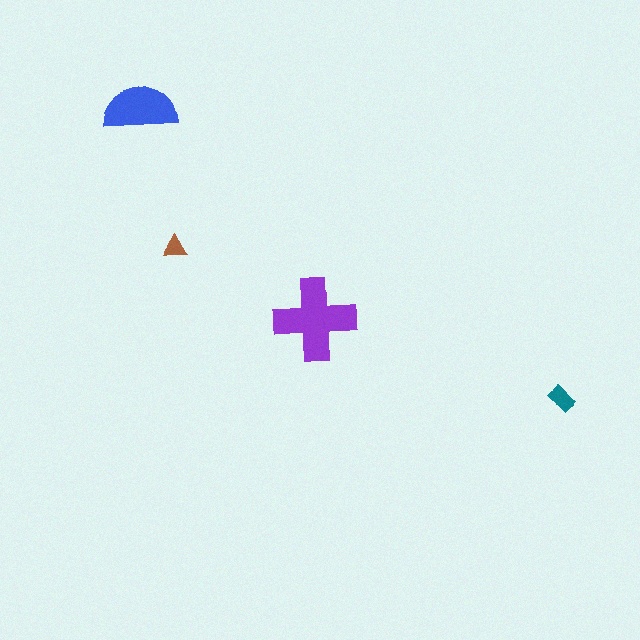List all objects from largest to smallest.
The purple cross, the blue semicircle, the teal rectangle, the brown triangle.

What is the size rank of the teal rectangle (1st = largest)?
3rd.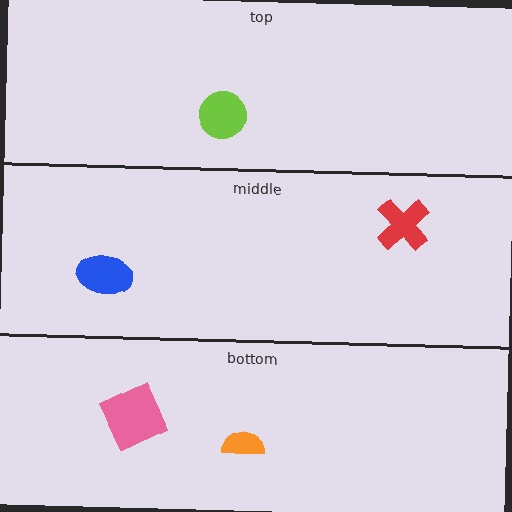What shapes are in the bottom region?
The pink square, the orange semicircle.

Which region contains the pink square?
The bottom region.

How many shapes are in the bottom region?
2.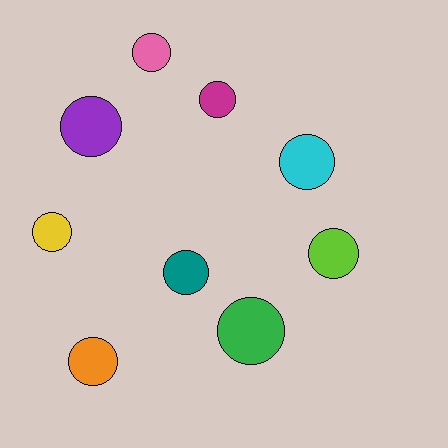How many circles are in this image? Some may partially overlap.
There are 9 circles.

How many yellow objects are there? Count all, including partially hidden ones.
There is 1 yellow object.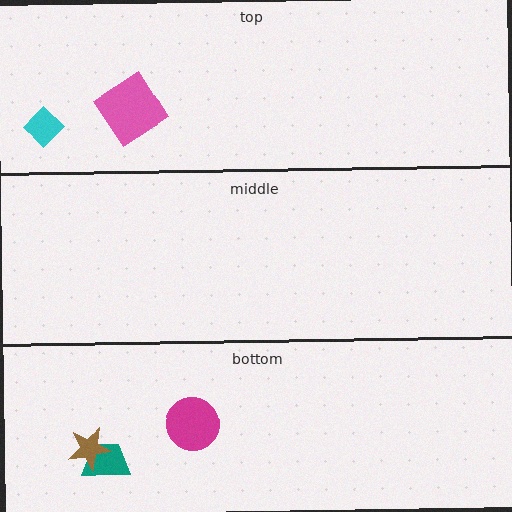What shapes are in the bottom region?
The teal trapezoid, the magenta circle, the brown star.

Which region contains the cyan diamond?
The top region.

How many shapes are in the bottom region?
3.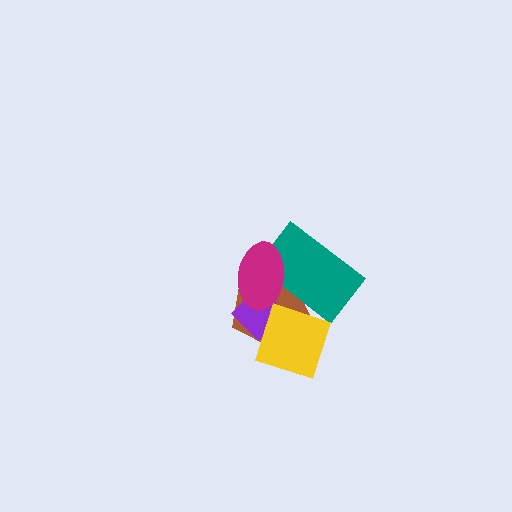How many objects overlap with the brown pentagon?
4 objects overlap with the brown pentagon.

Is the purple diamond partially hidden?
Yes, it is partially covered by another shape.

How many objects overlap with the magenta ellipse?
3 objects overlap with the magenta ellipse.